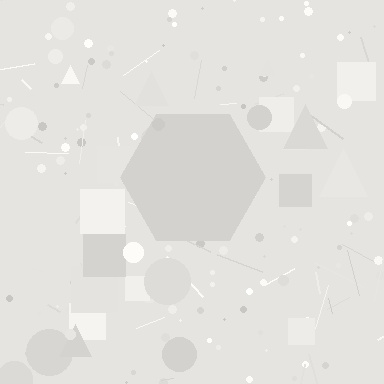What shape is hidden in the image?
A hexagon is hidden in the image.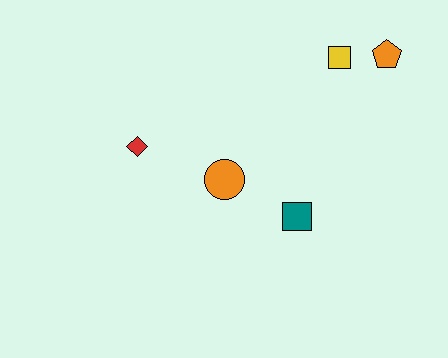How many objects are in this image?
There are 5 objects.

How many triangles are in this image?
There are no triangles.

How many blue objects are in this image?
There are no blue objects.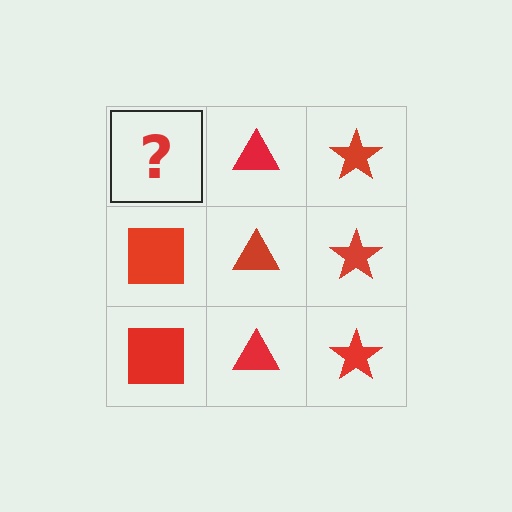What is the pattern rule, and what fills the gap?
The rule is that each column has a consistent shape. The gap should be filled with a red square.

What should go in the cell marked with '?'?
The missing cell should contain a red square.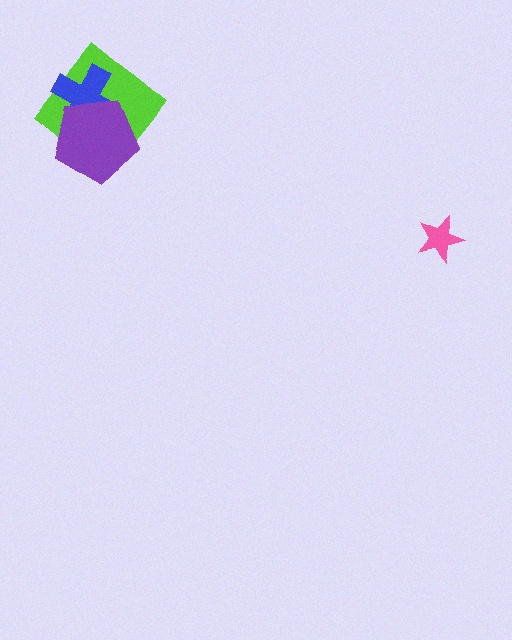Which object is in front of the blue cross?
The purple pentagon is in front of the blue cross.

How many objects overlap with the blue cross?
2 objects overlap with the blue cross.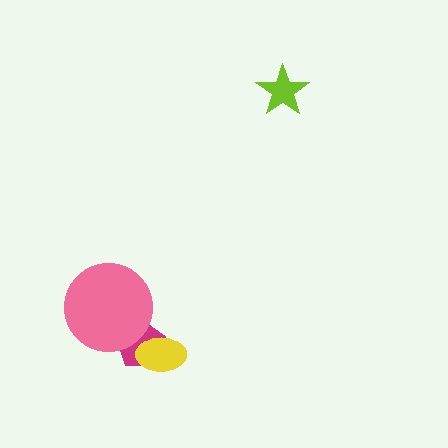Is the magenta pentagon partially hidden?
Yes, it is partially covered by another shape.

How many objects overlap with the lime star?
0 objects overlap with the lime star.